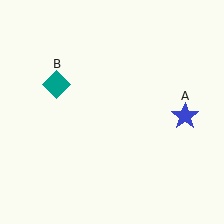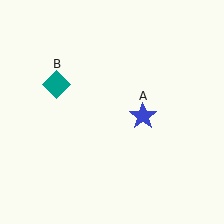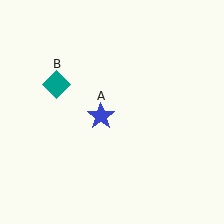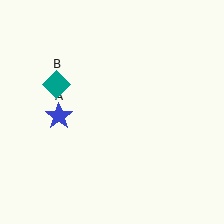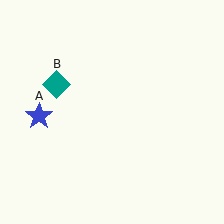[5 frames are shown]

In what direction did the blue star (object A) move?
The blue star (object A) moved left.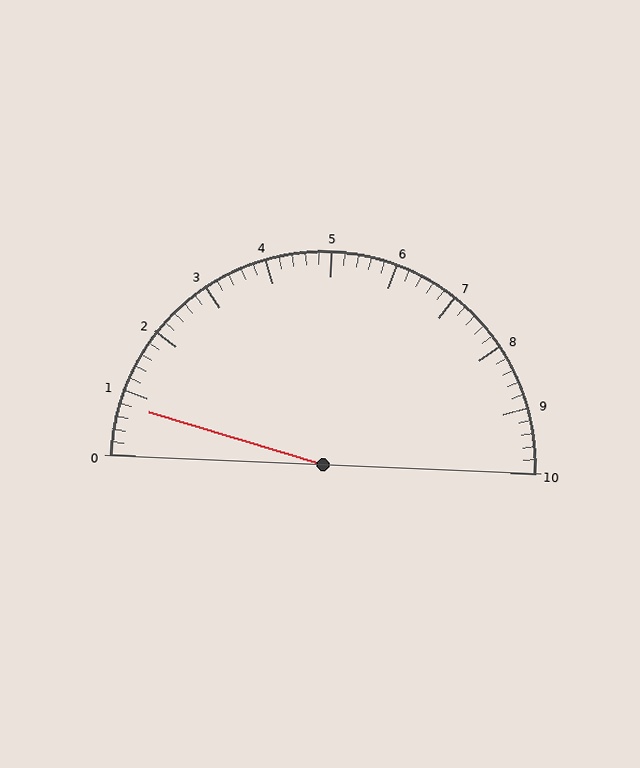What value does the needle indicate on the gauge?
The needle indicates approximately 0.8.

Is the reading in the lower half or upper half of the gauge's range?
The reading is in the lower half of the range (0 to 10).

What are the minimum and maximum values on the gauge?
The gauge ranges from 0 to 10.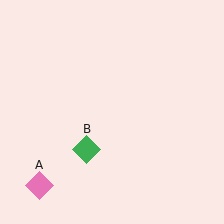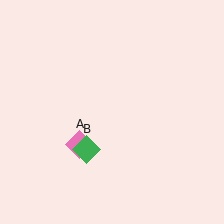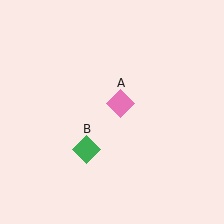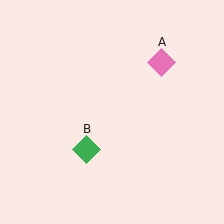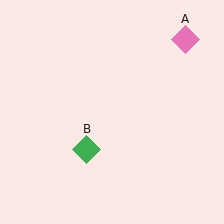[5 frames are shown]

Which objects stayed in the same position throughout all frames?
Green diamond (object B) remained stationary.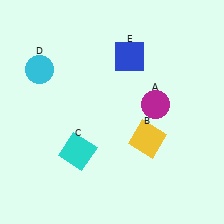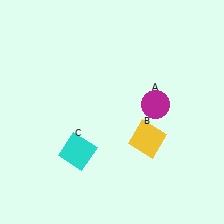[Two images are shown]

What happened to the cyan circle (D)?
The cyan circle (D) was removed in Image 2. It was in the top-left area of Image 1.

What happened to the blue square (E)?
The blue square (E) was removed in Image 2. It was in the top-right area of Image 1.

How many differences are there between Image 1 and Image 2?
There are 2 differences between the two images.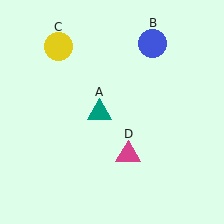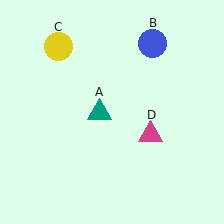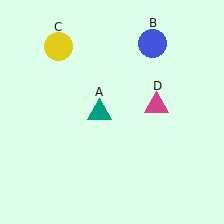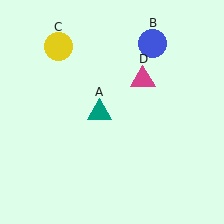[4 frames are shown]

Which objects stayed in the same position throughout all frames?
Teal triangle (object A) and blue circle (object B) and yellow circle (object C) remained stationary.